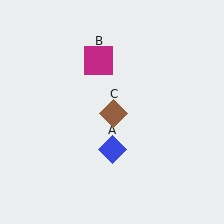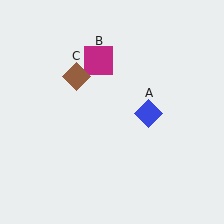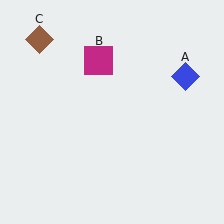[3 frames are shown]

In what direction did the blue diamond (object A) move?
The blue diamond (object A) moved up and to the right.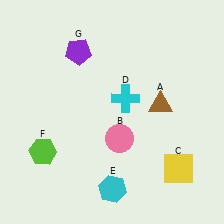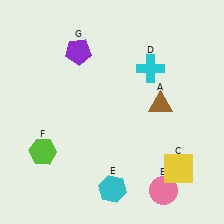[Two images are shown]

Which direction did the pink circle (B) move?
The pink circle (B) moved down.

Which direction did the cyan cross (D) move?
The cyan cross (D) moved up.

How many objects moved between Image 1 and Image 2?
2 objects moved between the two images.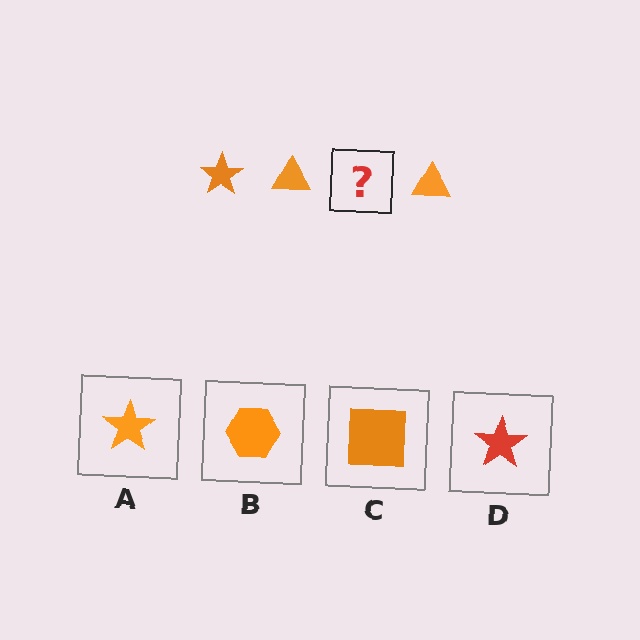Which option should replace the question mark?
Option A.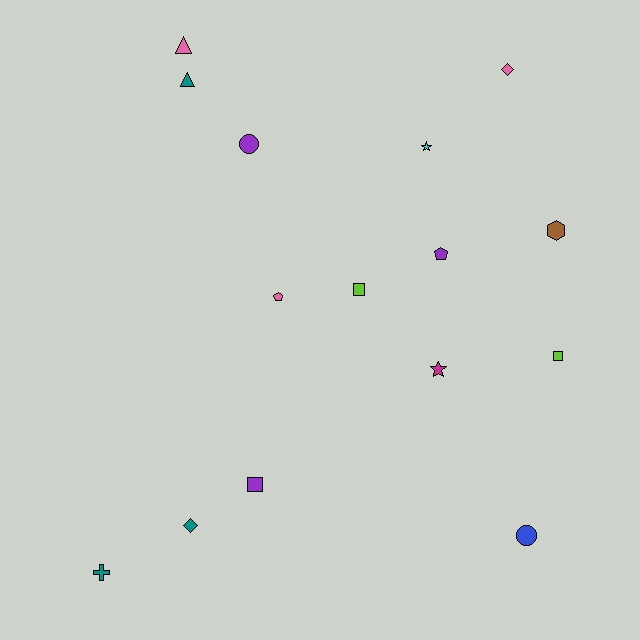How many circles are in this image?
There are 2 circles.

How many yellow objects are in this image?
There are no yellow objects.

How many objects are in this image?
There are 15 objects.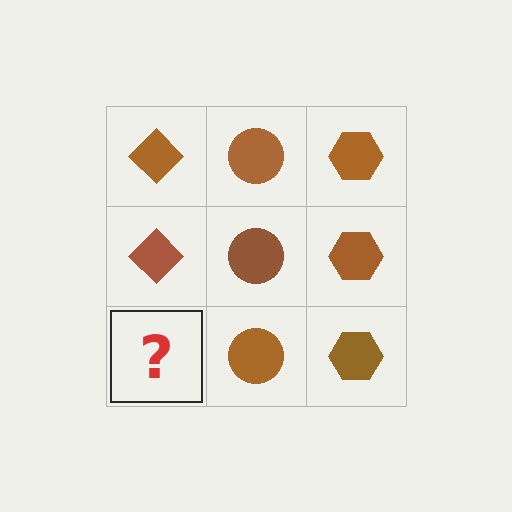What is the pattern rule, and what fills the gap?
The rule is that each column has a consistent shape. The gap should be filled with a brown diamond.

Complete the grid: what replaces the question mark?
The question mark should be replaced with a brown diamond.